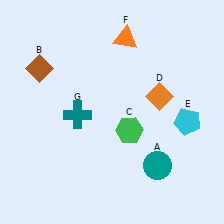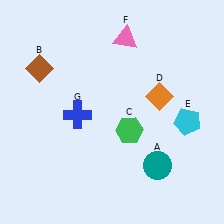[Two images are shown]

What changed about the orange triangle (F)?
In Image 1, F is orange. In Image 2, it changed to pink.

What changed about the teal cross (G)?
In Image 1, G is teal. In Image 2, it changed to blue.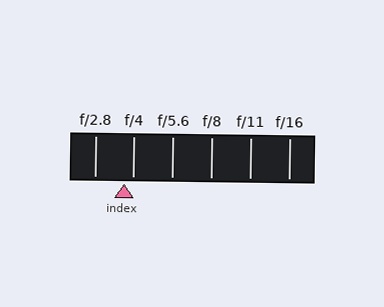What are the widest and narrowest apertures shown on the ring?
The widest aperture shown is f/2.8 and the narrowest is f/16.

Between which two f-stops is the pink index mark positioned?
The index mark is between f/2.8 and f/4.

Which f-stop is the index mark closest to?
The index mark is closest to f/4.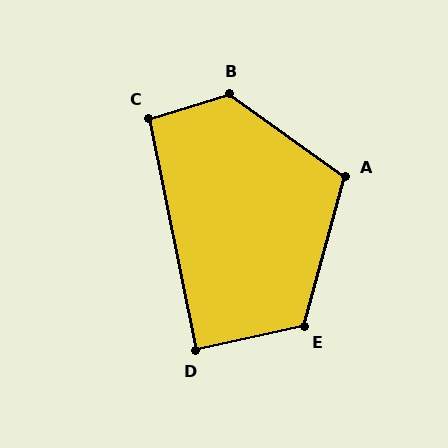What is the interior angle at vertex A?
Approximately 110 degrees (obtuse).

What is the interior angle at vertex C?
Approximately 95 degrees (obtuse).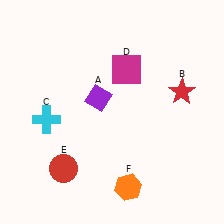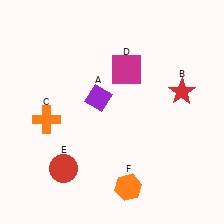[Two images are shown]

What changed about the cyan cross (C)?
In Image 1, C is cyan. In Image 2, it changed to orange.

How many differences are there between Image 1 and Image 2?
There is 1 difference between the two images.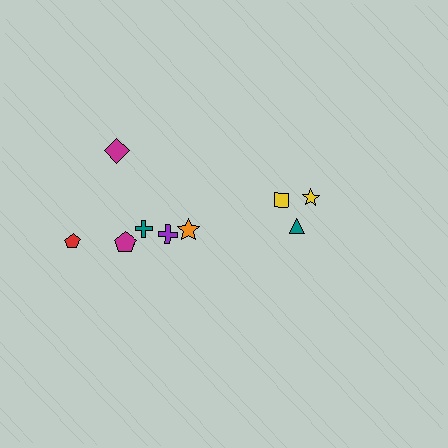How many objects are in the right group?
There are 3 objects.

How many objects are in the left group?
There are 6 objects.